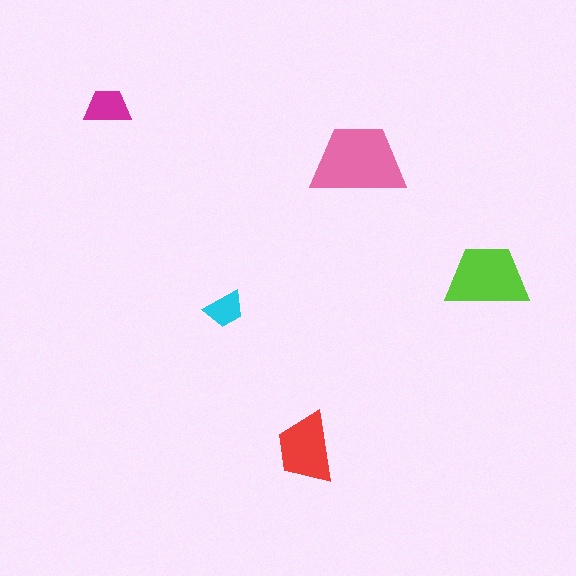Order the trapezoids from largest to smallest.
the pink one, the lime one, the red one, the magenta one, the cyan one.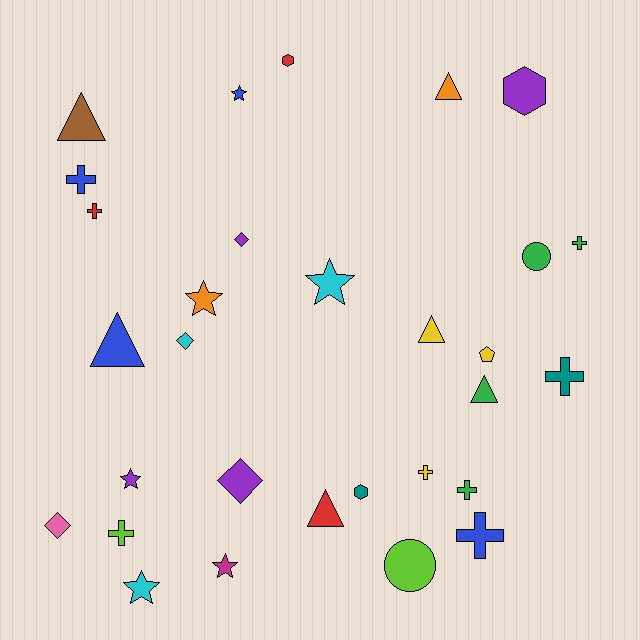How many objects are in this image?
There are 30 objects.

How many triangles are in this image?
There are 6 triangles.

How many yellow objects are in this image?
There are 3 yellow objects.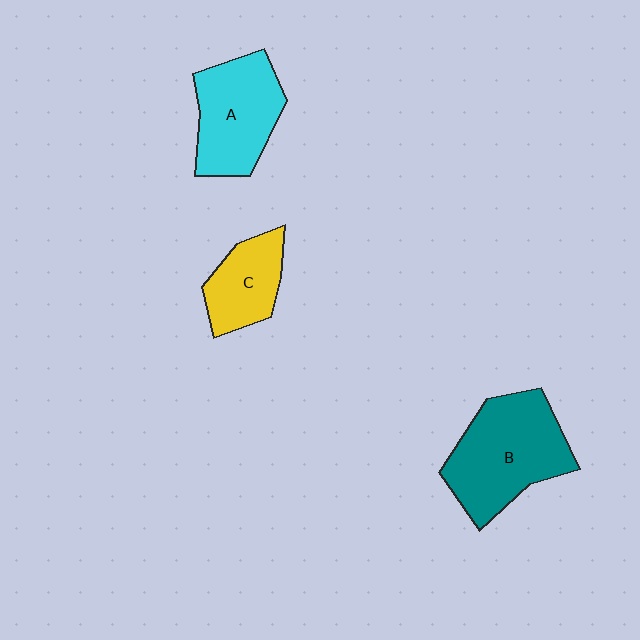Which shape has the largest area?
Shape B (teal).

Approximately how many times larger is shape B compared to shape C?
Approximately 1.8 times.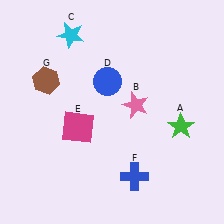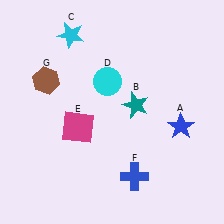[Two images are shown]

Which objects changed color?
A changed from green to blue. B changed from pink to teal. D changed from blue to cyan.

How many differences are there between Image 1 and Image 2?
There are 3 differences between the two images.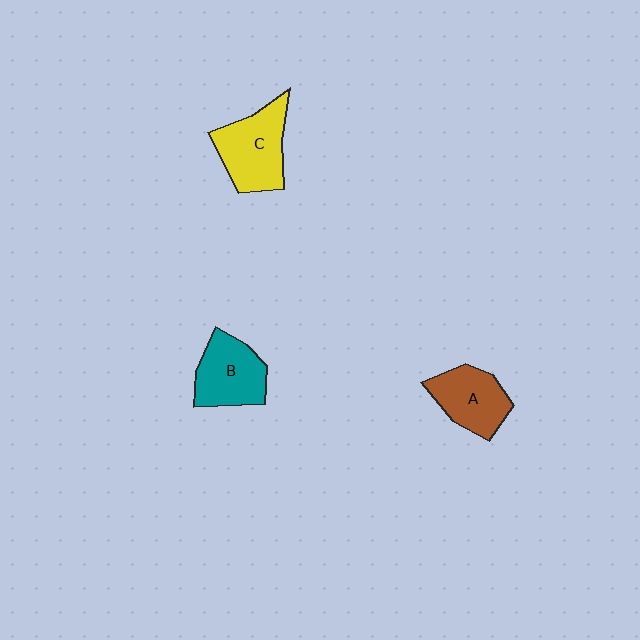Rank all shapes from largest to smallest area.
From largest to smallest: C (yellow), B (teal), A (brown).